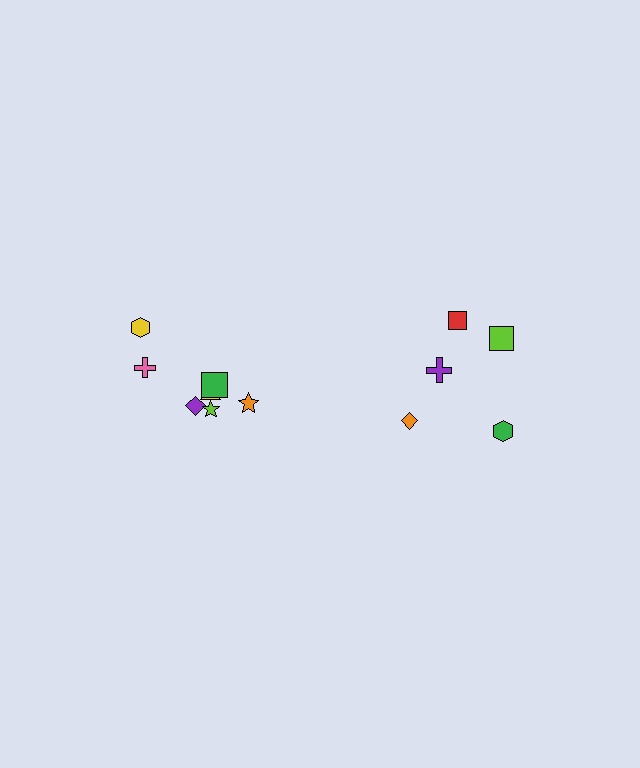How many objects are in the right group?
There are 5 objects.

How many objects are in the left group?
There are 7 objects.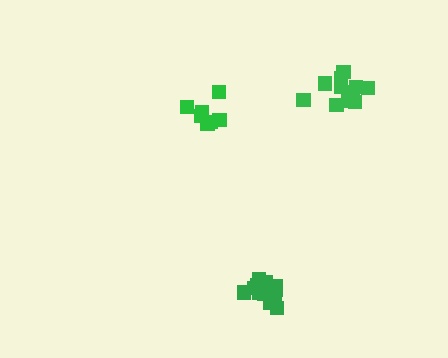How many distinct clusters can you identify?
There are 3 distinct clusters.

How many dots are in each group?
Group 1: 12 dots, Group 2: 7 dots, Group 3: 13 dots (32 total).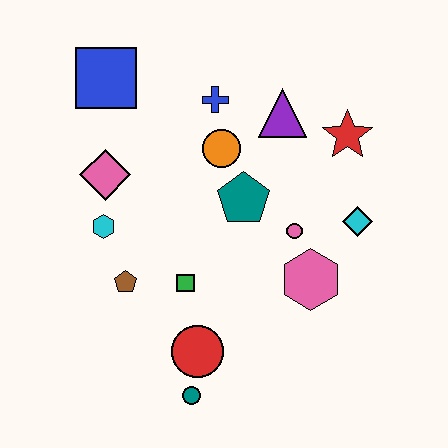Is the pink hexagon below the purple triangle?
Yes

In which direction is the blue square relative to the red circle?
The blue square is above the red circle.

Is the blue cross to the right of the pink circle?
No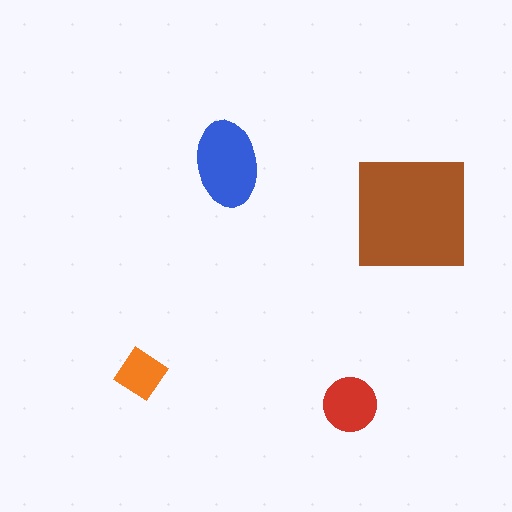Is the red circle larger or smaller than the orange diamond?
Larger.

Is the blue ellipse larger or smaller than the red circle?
Larger.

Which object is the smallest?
The orange diamond.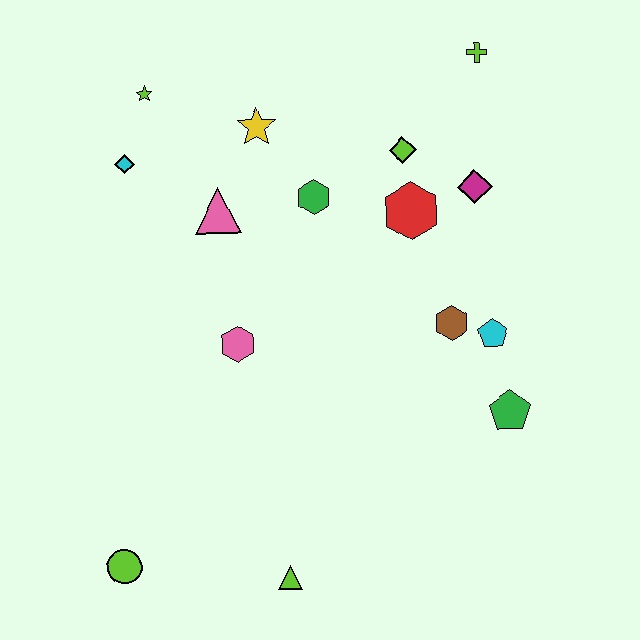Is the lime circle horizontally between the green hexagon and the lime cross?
No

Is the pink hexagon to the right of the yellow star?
No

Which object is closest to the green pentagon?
The cyan pentagon is closest to the green pentagon.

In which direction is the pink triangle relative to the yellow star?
The pink triangle is below the yellow star.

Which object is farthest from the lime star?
The lime triangle is farthest from the lime star.